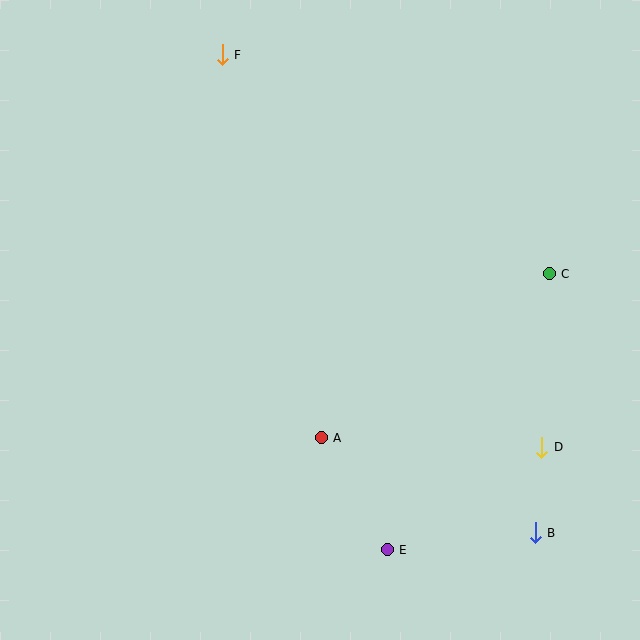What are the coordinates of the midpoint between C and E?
The midpoint between C and E is at (468, 412).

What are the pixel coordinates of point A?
Point A is at (321, 438).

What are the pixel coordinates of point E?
Point E is at (387, 550).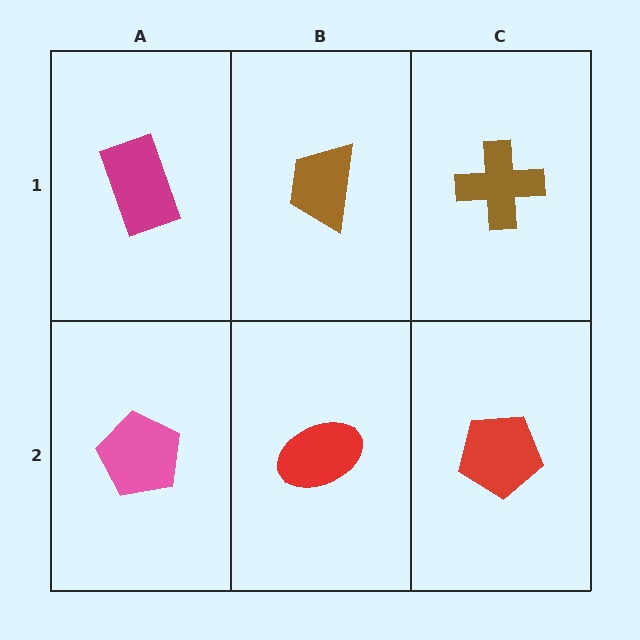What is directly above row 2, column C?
A brown cross.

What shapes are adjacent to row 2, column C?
A brown cross (row 1, column C), a red ellipse (row 2, column B).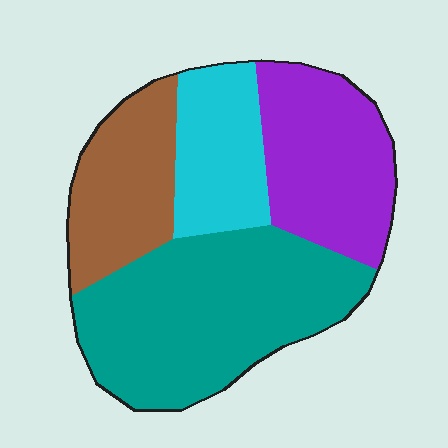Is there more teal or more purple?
Teal.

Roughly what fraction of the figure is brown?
Brown takes up less than a quarter of the figure.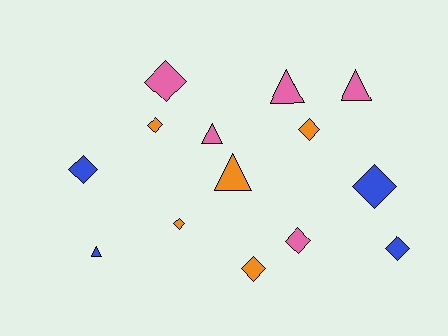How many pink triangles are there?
There are 3 pink triangles.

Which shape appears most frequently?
Diamond, with 9 objects.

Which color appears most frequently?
Pink, with 5 objects.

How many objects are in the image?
There are 14 objects.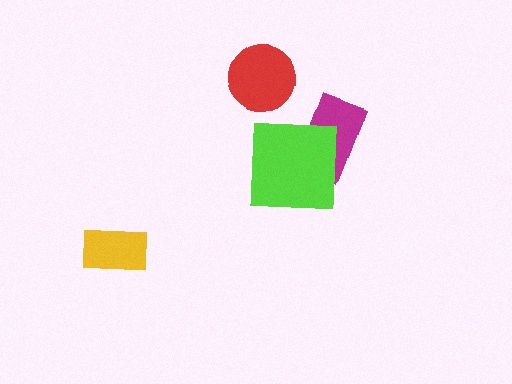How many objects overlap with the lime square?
1 object overlaps with the lime square.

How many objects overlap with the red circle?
0 objects overlap with the red circle.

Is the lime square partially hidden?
No, no other shape covers it.